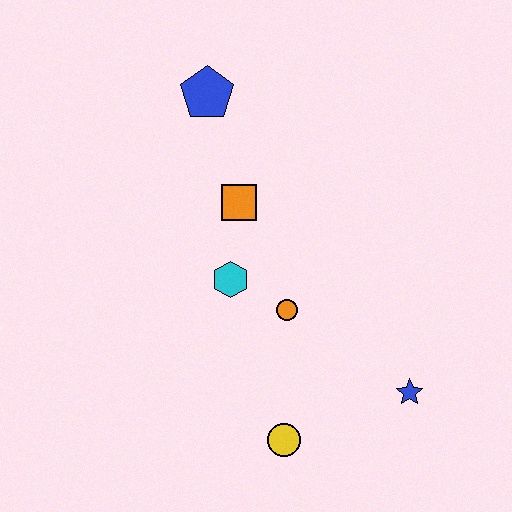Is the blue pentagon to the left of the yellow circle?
Yes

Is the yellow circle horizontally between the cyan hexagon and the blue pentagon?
No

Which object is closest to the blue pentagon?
The orange square is closest to the blue pentagon.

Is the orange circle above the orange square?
No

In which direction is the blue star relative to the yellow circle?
The blue star is to the right of the yellow circle.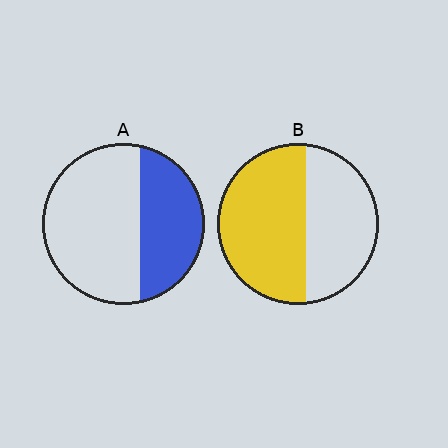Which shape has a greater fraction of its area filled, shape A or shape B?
Shape B.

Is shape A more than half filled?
No.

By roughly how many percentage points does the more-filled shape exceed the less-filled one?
By roughly 20 percentage points (B over A).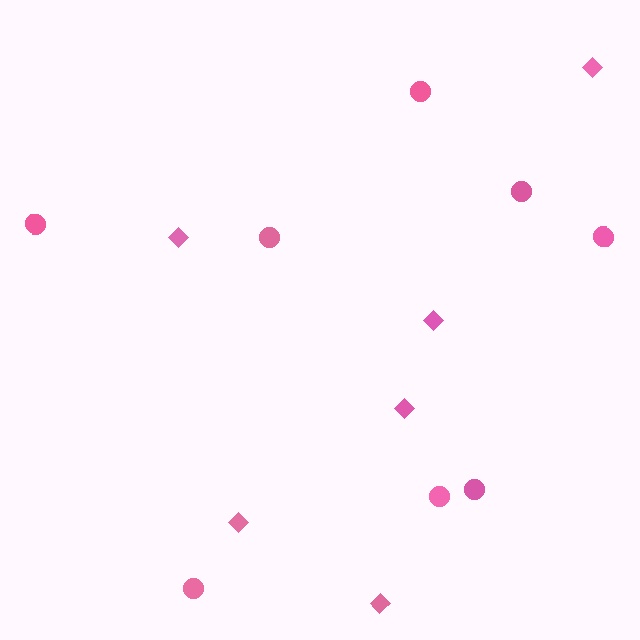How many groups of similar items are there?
There are 2 groups: one group of circles (8) and one group of diamonds (6).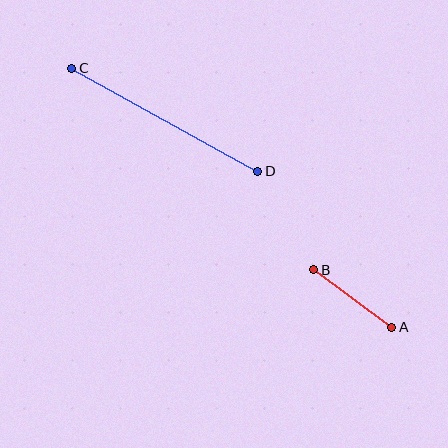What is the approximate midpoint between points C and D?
The midpoint is at approximately (165, 120) pixels.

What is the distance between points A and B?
The distance is approximately 97 pixels.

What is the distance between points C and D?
The distance is approximately 212 pixels.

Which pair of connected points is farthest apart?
Points C and D are farthest apart.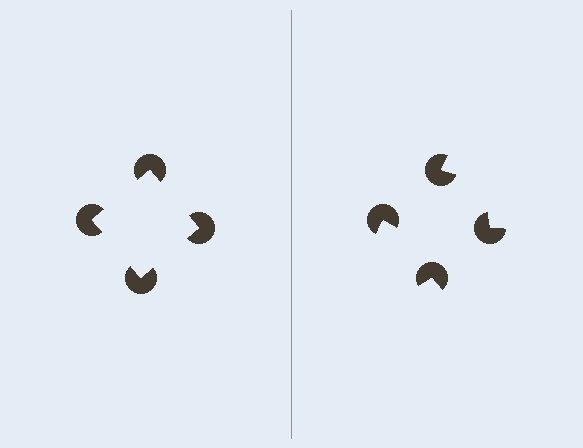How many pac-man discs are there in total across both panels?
8 — 4 on each side.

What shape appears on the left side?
An illusory square.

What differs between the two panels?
The pac-man discs are positioned identically on both sides; only the wedge orientations differ. On the left they align to a square; on the right they are misaligned.